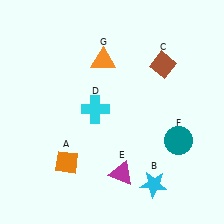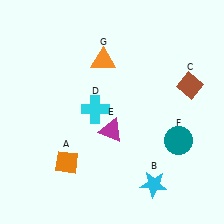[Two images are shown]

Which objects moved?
The objects that moved are: the brown diamond (C), the magenta triangle (E).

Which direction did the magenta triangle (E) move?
The magenta triangle (E) moved up.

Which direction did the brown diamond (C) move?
The brown diamond (C) moved right.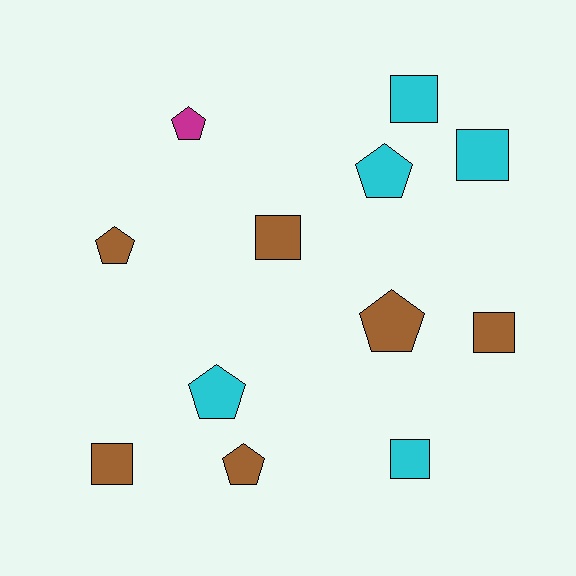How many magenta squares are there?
There are no magenta squares.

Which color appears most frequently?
Brown, with 6 objects.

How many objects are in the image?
There are 12 objects.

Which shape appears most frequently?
Square, with 6 objects.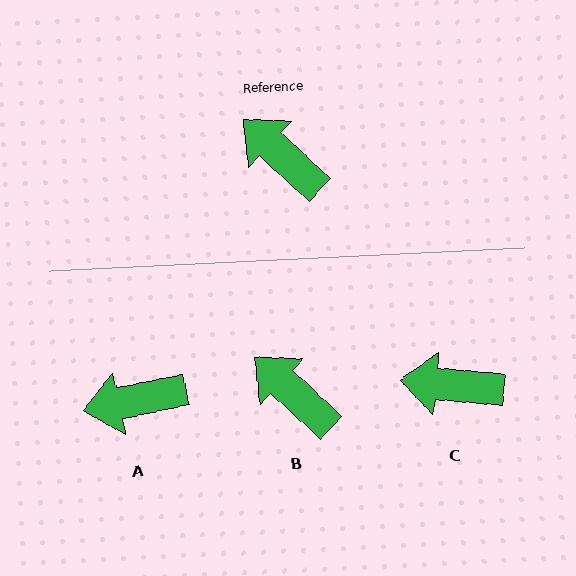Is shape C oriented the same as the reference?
No, it is off by about 37 degrees.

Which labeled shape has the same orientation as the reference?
B.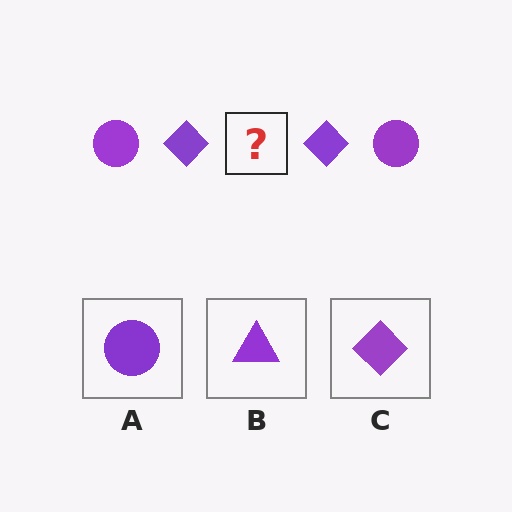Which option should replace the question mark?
Option A.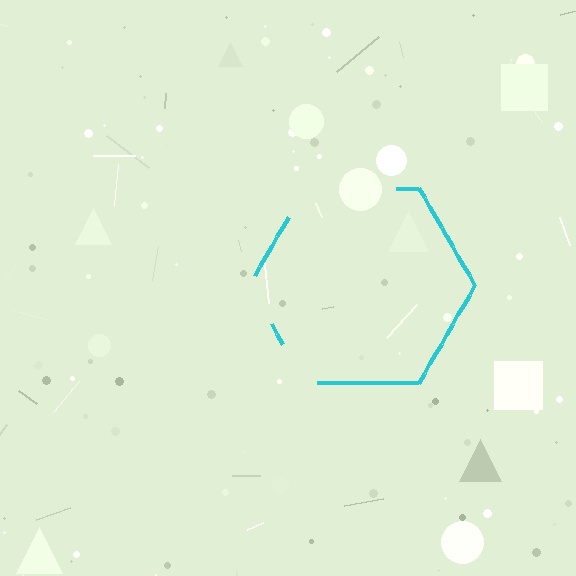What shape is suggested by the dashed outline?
The dashed outline suggests a hexagon.